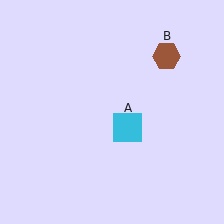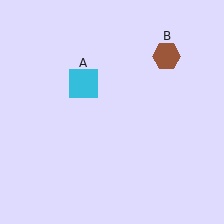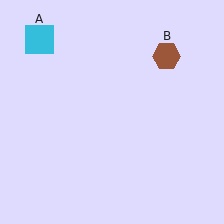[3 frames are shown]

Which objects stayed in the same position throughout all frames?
Brown hexagon (object B) remained stationary.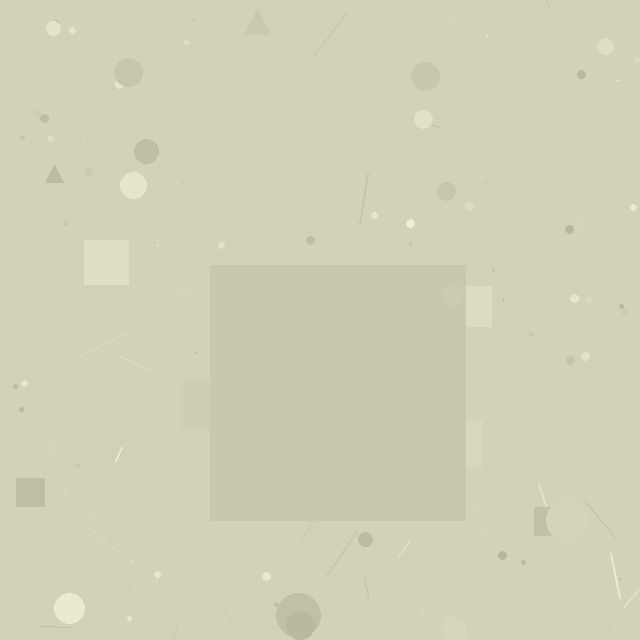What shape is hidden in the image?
A square is hidden in the image.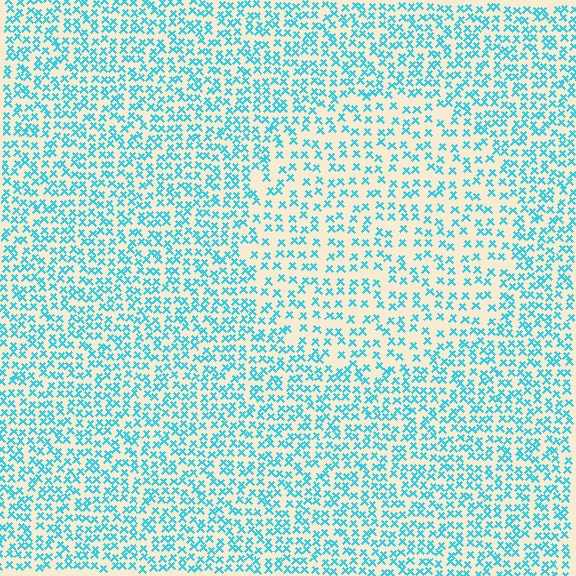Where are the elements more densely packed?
The elements are more densely packed outside the circle boundary.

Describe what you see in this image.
The image contains small cyan elements arranged at two different densities. A circle-shaped region is visible where the elements are less densely packed than the surrounding area.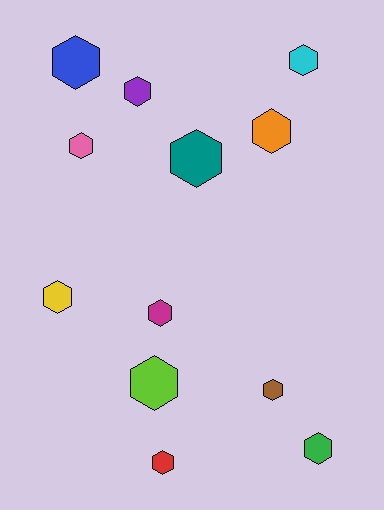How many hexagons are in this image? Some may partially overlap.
There are 12 hexagons.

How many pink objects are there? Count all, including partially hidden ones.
There is 1 pink object.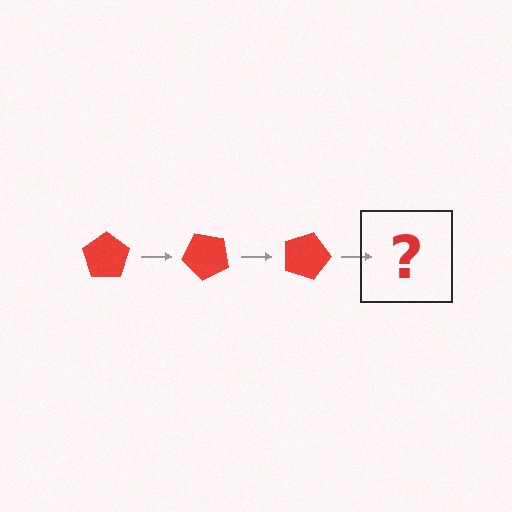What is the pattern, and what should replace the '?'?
The pattern is that the pentagon rotates 45 degrees each step. The '?' should be a red pentagon rotated 135 degrees.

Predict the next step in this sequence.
The next step is a red pentagon rotated 135 degrees.